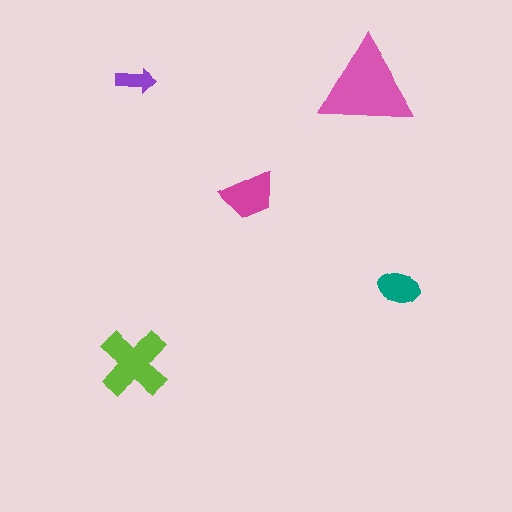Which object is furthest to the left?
The purple arrow is leftmost.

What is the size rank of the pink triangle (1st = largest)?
1st.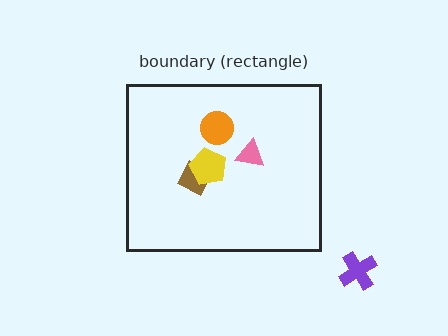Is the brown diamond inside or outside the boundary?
Inside.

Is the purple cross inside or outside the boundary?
Outside.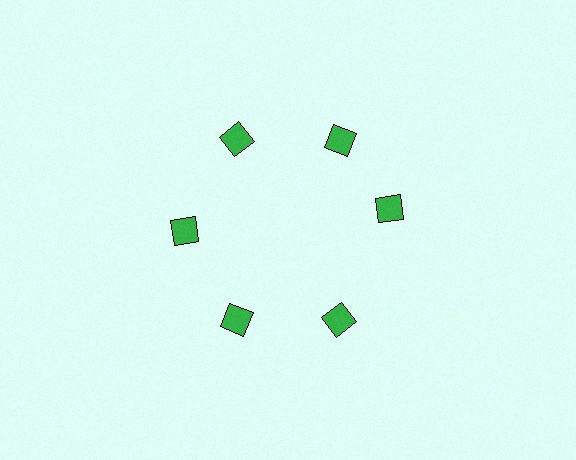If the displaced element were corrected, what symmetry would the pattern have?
It would have 6-fold rotational symmetry — the pattern would map onto itself every 60 degrees.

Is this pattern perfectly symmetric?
No. The 6 green squares are arranged in a ring, but one element near the 3 o'clock position is rotated out of alignment along the ring, breaking the 6-fold rotational symmetry.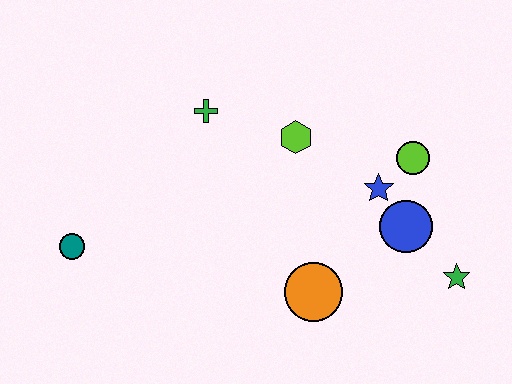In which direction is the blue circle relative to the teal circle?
The blue circle is to the right of the teal circle.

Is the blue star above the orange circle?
Yes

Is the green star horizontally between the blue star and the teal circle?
No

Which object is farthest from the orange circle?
The teal circle is farthest from the orange circle.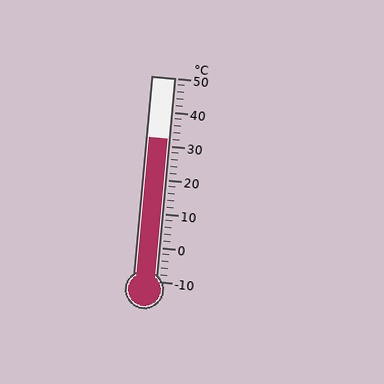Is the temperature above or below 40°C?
The temperature is below 40°C.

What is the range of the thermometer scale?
The thermometer scale ranges from -10°C to 50°C.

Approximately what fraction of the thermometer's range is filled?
The thermometer is filled to approximately 70% of its range.